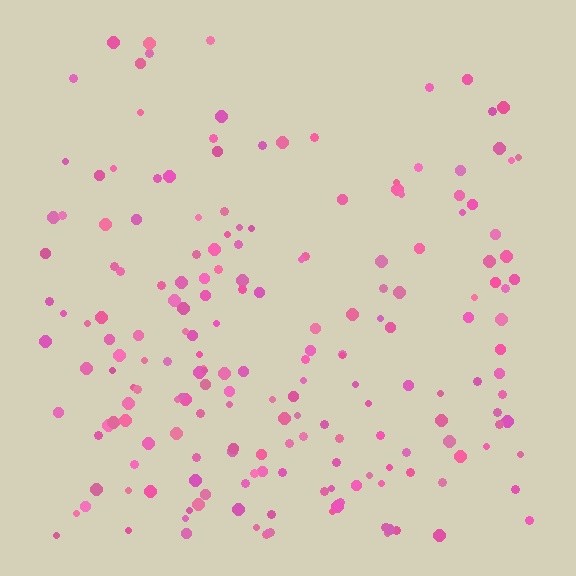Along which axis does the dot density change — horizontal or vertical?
Vertical.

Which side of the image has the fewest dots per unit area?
The top.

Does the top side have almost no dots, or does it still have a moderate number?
Still a moderate number, just noticeably fewer than the bottom.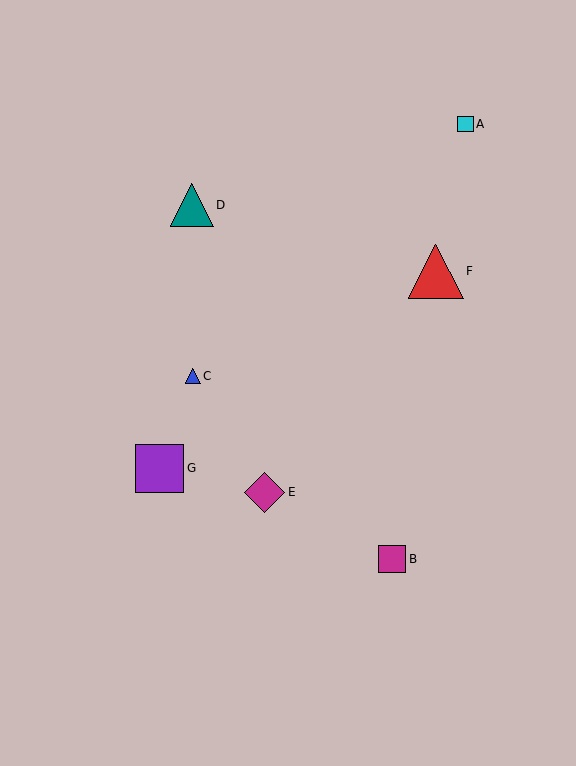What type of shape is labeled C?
Shape C is a blue triangle.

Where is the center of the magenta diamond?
The center of the magenta diamond is at (264, 492).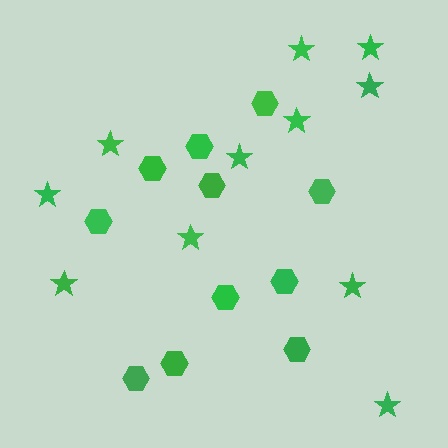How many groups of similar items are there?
There are 2 groups: one group of stars (11) and one group of hexagons (11).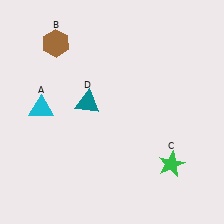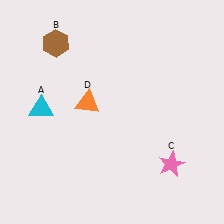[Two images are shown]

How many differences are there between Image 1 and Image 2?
There are 2 differences between the two images.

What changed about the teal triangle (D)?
In Image 1, D is teal. In Image 2, it changed to orange.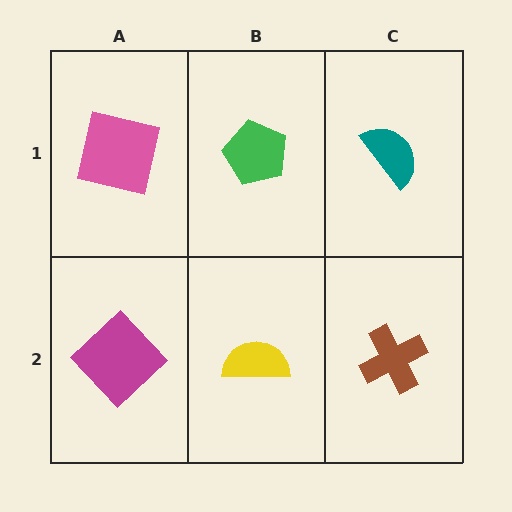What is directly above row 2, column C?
A teal semicircle.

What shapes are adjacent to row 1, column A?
A magenta diamond (row 2, column A), a green pentagon (row 1, column B).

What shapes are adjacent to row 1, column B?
A yellow semicircle (row 2, column B), a pink square (row 1, column A), a teal semicircle (row 1, column C).